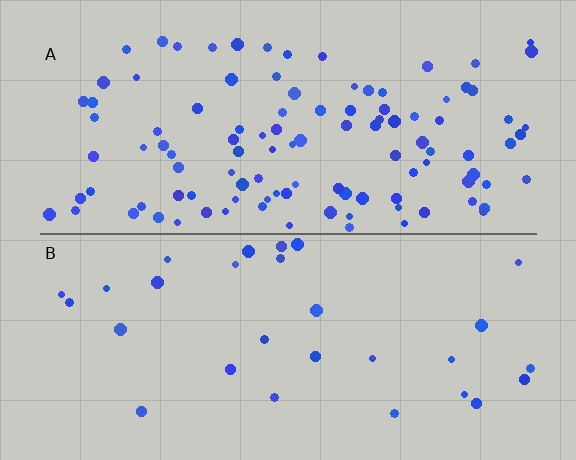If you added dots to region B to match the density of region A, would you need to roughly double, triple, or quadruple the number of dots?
Approximately quadruple.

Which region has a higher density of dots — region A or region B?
A (the top).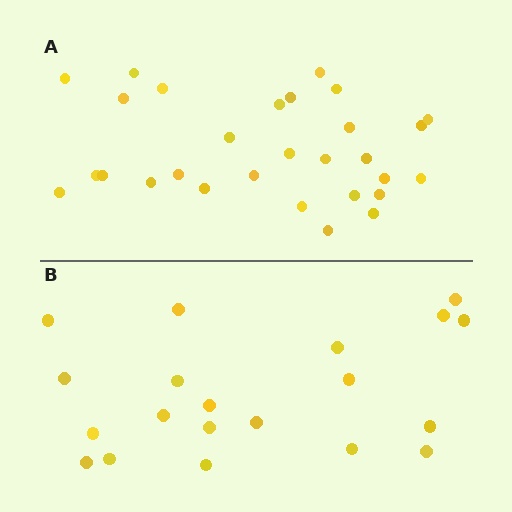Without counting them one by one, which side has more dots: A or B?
Region A (the top region) has more dots.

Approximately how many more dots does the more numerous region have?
Region A has roughly 8 or so more dots than region B.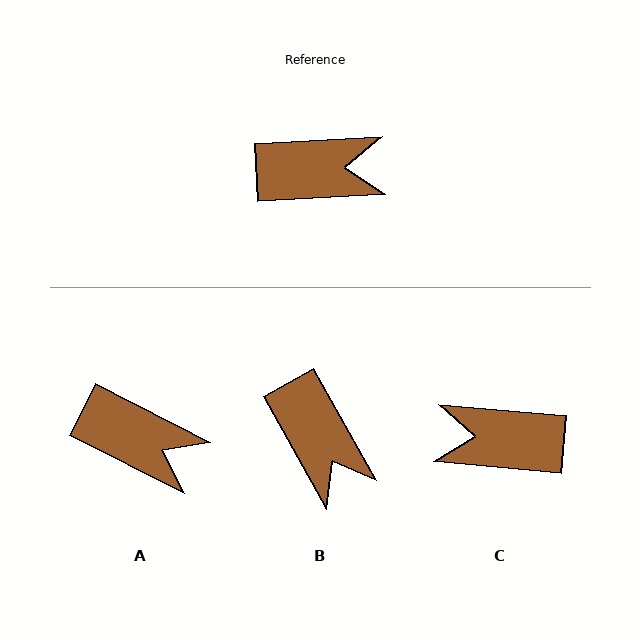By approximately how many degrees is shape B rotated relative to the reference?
Approximately 64 degrees clockwise.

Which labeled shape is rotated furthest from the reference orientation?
C, about 172 degrees away.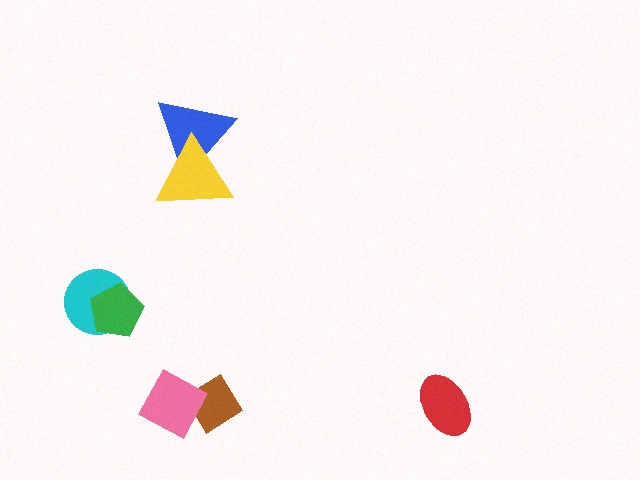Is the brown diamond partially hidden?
Yes, it is partially covered by another shape.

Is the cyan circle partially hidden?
Yes, it is partially covered by another shape.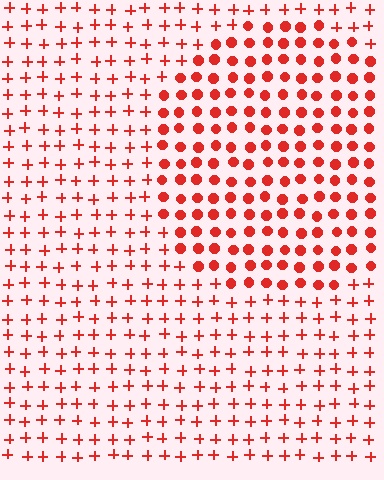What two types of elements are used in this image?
The image uses circles inside the circle region and plus signs outside it.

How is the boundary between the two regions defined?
The boundary is defined by a change in element shape: circles inside vs. plus signs outside. All elements share the same color and spacing.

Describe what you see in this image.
The image is filled with small red elements arranged in a uniform grid. A circle-shaped region contains circles, while the surrounding area contains plus signs. The boundary is defined purely by the change in element shape.